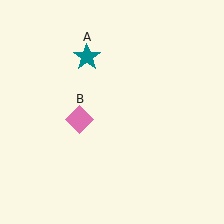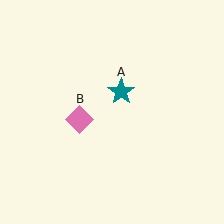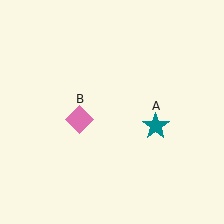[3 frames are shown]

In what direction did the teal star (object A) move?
The teal star (object A) moved down and to the right.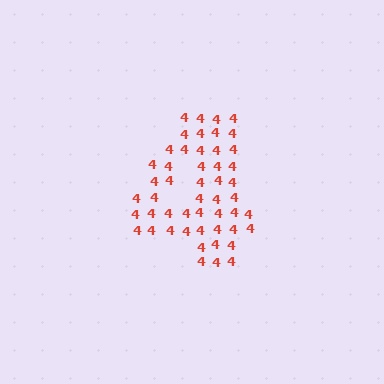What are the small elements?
The small elements are digit 4's.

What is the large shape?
The large shape is the digit 4.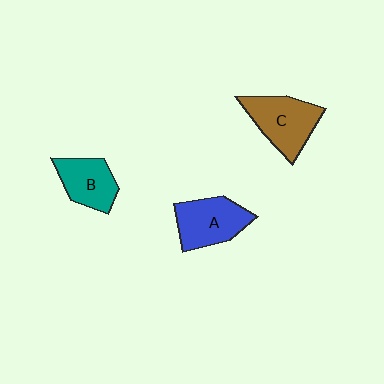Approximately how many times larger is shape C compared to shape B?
Approximately 1.3 times.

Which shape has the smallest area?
Shape B (teal).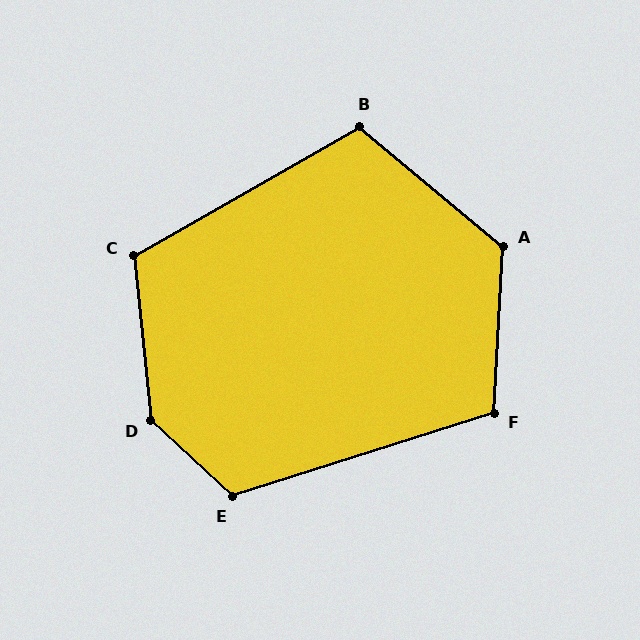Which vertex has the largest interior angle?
D, at approximately 139 degrees.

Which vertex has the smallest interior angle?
B, at approximately 110 degrees.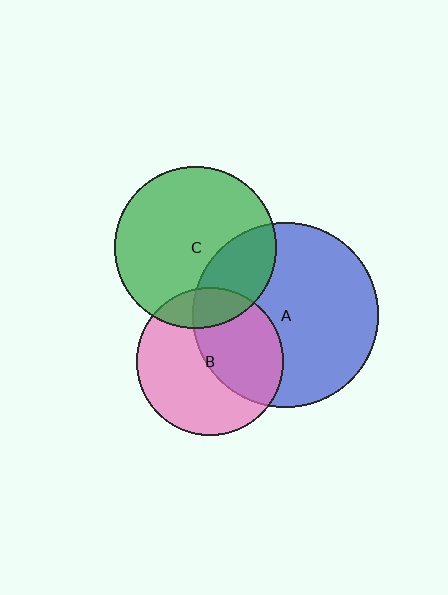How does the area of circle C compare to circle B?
Approximately 1.2 times.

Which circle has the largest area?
Circle A (blue).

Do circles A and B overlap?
Yes.